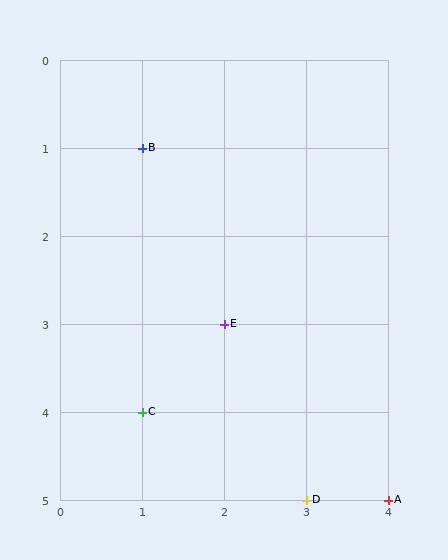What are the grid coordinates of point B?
Point B is at grid coordinates (1, 1).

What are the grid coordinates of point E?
Point E is at grid coordinates (2, 3).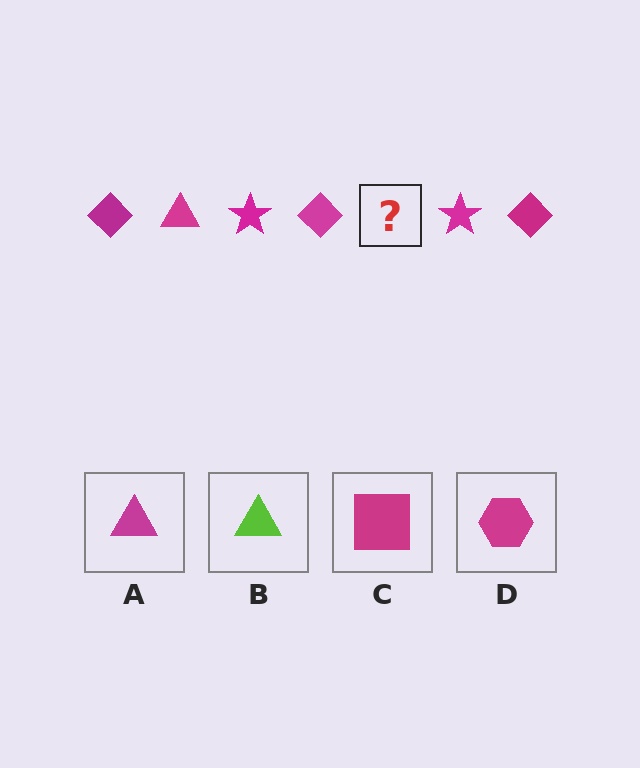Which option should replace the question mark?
Option A.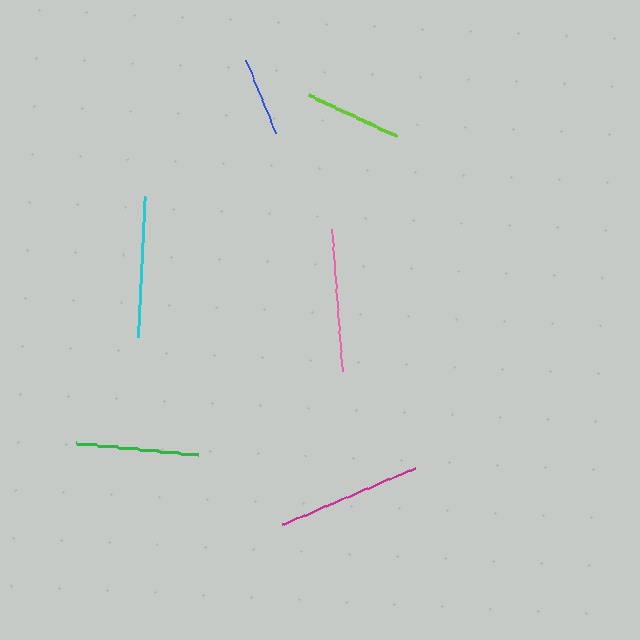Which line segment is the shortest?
The blue line is the shortest at approximately 78 pixels.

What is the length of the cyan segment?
The cyan segment is approximately 141 pixels long.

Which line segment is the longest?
The magenta line is the longest at approximately 144 pixels.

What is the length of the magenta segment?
The magenta segment is approximately 144 pixels long.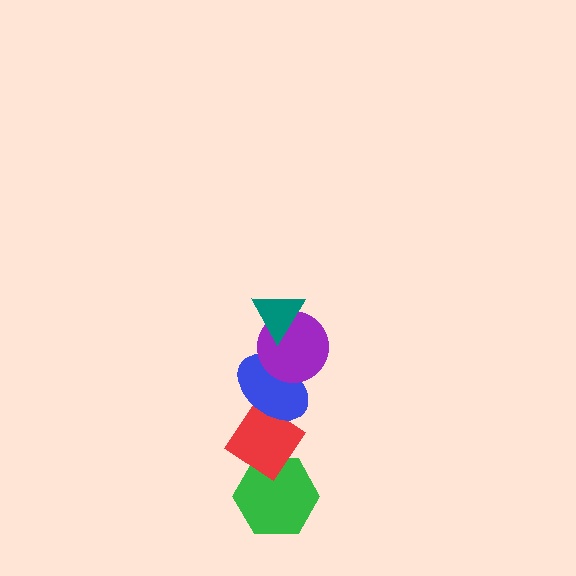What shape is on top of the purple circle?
The teal triangle is on top of the purple circle.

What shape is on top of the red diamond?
The blue ellipse is on top of the red diamond.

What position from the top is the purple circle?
The purple circle is 2nd from the top.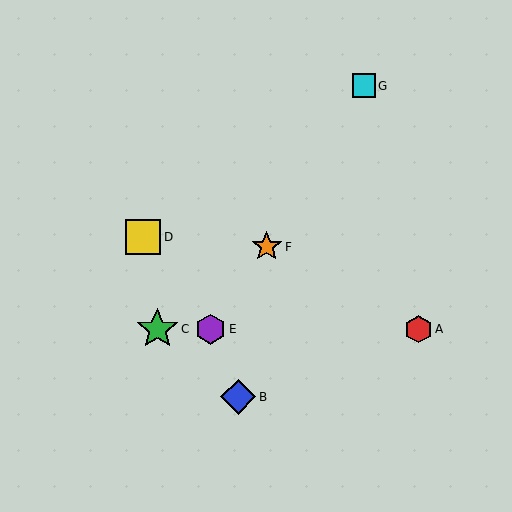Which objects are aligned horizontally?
Objects A, C, E are aligned horizontally.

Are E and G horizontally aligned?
No, E is at y≈329 and G is at y≈86.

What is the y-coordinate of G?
Object G is at y≈86.